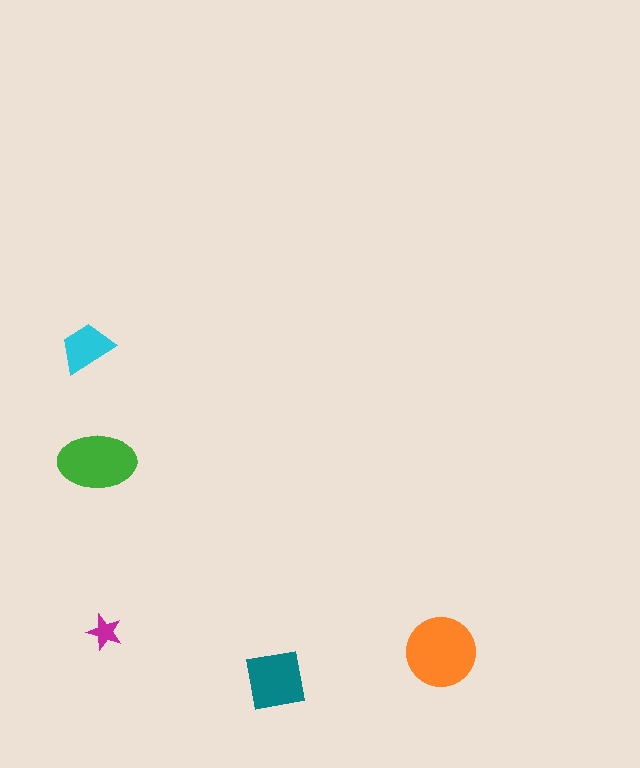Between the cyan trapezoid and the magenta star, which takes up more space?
The cyan trapezoid.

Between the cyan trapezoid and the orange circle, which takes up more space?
The orange circle.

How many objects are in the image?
There are 5 objects in the image.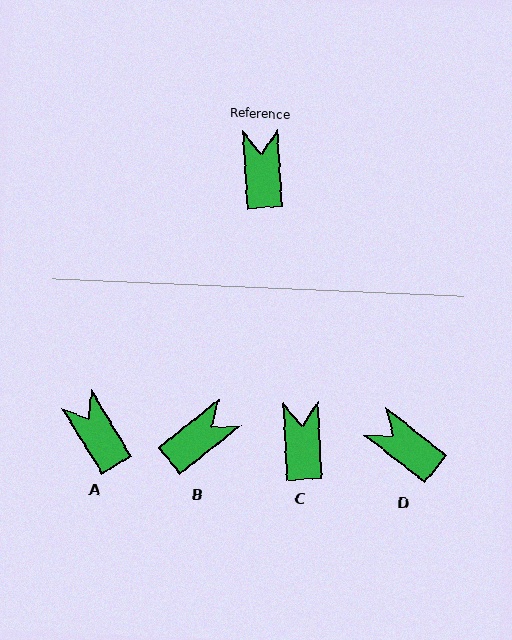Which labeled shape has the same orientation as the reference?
C.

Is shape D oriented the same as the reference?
No, it is off by about 49 degrees.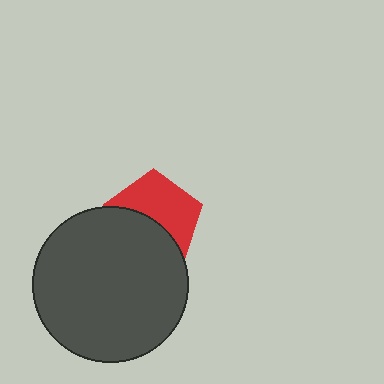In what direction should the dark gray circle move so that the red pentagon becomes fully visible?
The dark gray circle should move down. That is the shortest direction to clear the overlap and leave the red pentagon fully visible.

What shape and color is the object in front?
The object in front is a dark gray circle.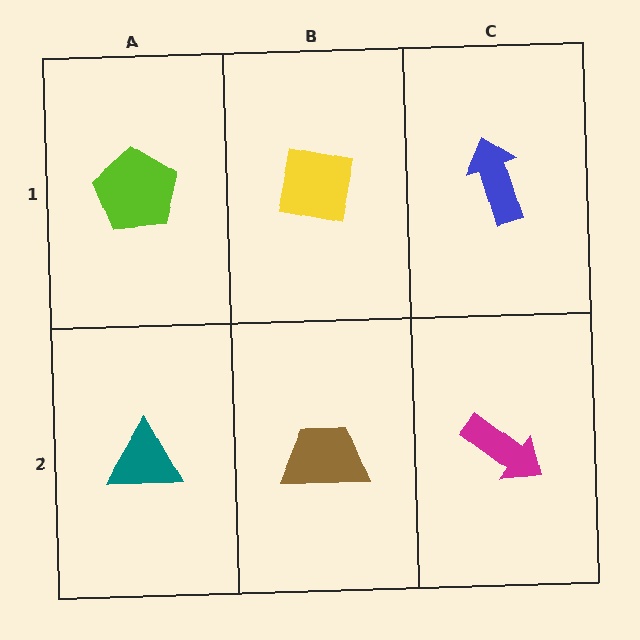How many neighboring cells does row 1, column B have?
3.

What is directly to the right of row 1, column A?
A yellow square.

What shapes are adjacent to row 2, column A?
A lime pentagon (row 1, column A), a brown trapezoid (row 2, column B).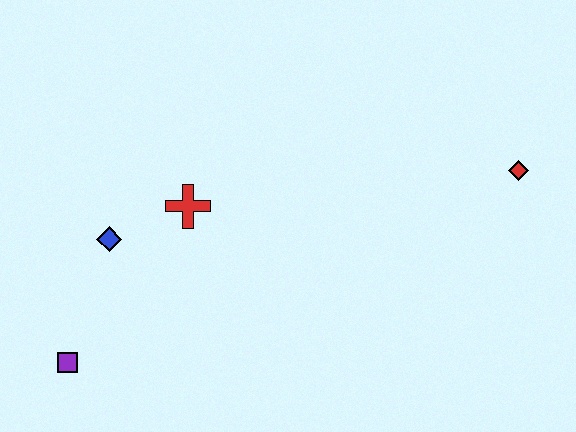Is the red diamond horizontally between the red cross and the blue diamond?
No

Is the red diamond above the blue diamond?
Yes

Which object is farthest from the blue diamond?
The red diamond is farthest from the blue diamond.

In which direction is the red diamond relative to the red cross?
The red diamond is to the right of the red cross.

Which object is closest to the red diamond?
The red cross is closest to the red diamond.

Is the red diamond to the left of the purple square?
No